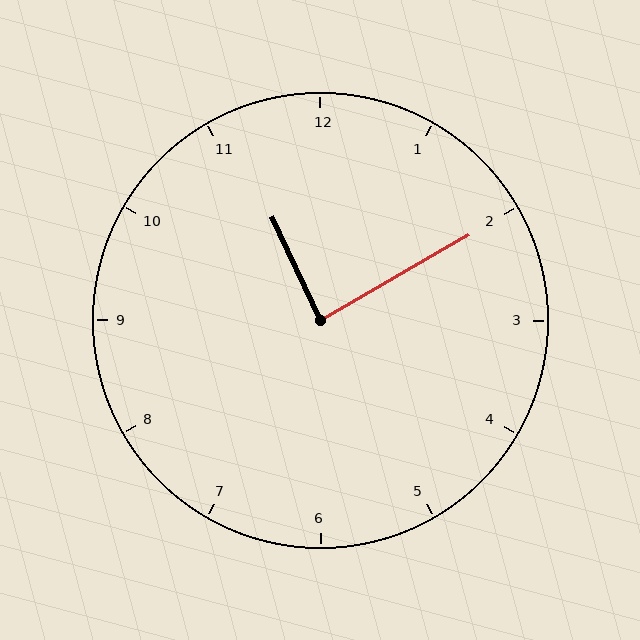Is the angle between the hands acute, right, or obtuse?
It is right.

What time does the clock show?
11:10.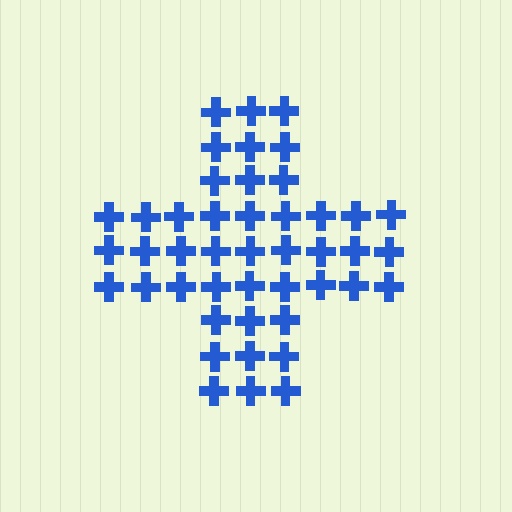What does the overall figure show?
The overall figure shows a cross.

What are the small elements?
The small elements are crosses.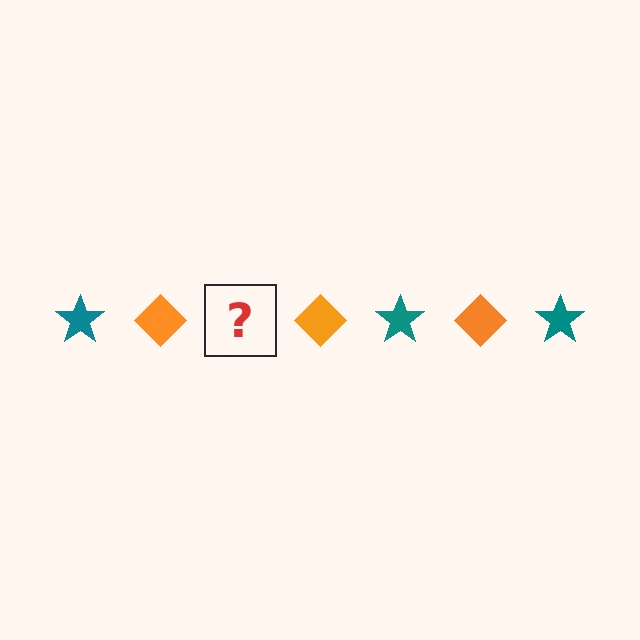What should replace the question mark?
The question mark should be replaced with a teal star.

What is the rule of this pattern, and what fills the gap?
The rule is that the pattern alternates between teal star and orange diamond. The gap should be filled with a teal star.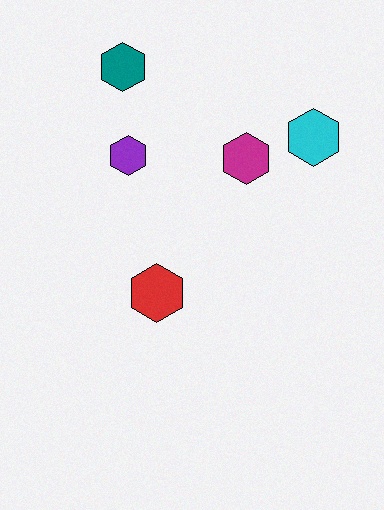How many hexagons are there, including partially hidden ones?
There are 5 hexagons.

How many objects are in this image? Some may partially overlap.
There are 5 objects.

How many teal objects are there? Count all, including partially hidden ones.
There is 1 teal object.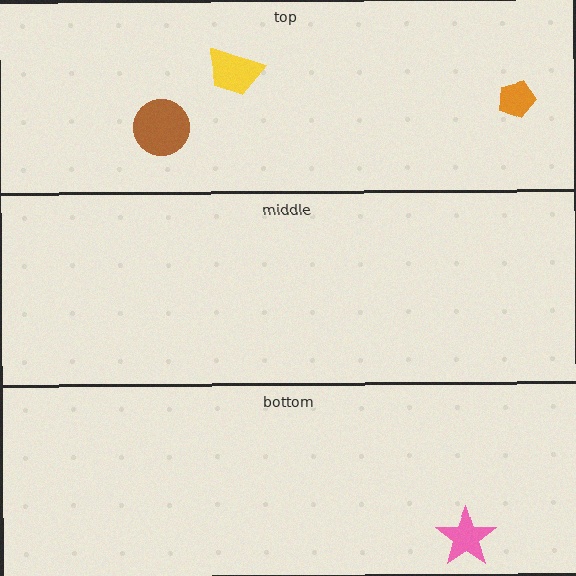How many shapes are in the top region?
3.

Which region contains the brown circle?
The top region.